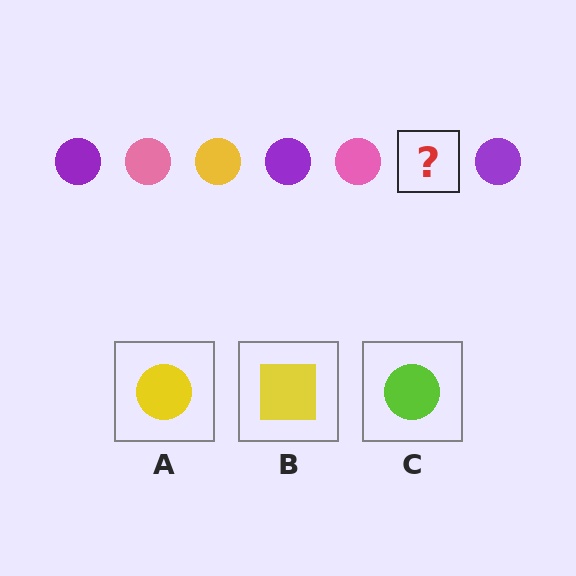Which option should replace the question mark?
Option A.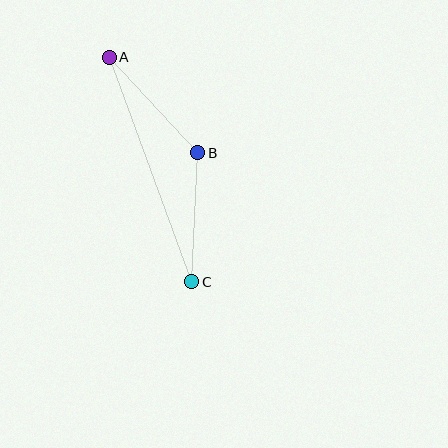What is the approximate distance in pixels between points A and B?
The distance between A and B is approximately 130 pixels.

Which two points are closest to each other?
Points B and C are closest to each other.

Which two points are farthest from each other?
Points A and C are farthest from each other.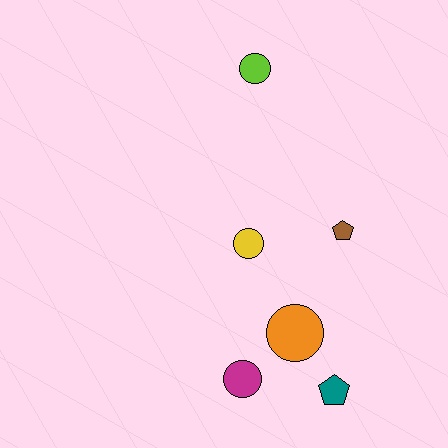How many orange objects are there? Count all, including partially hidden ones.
There is 1 orange object.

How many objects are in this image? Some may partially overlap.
There are 6 objects.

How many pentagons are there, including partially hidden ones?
There are 2 pentagons.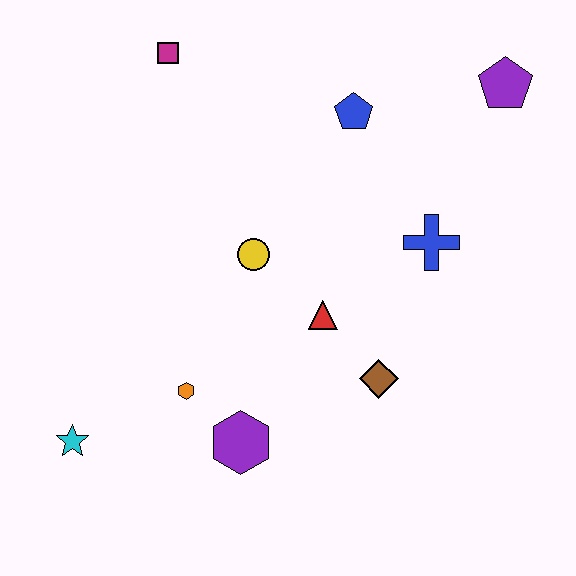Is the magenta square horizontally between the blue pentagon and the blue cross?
No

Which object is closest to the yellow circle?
The red triangle is closest to the yellow circle.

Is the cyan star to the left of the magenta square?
Yes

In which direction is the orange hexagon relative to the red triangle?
The orange hexagon is to the left of the red triangle.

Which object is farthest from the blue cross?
The cyan star is farthest from the blue cross.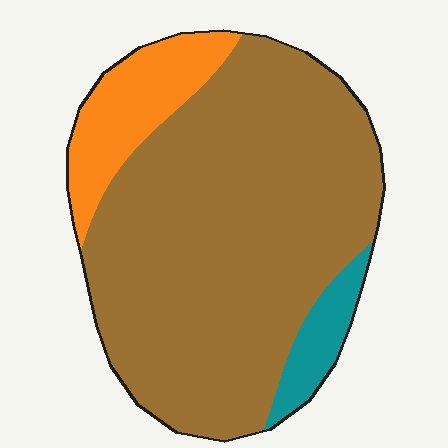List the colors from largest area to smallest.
From largest to smallest: brown, orange, teal.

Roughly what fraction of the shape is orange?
Orange takes up about one eighth (1/8) of the shape.